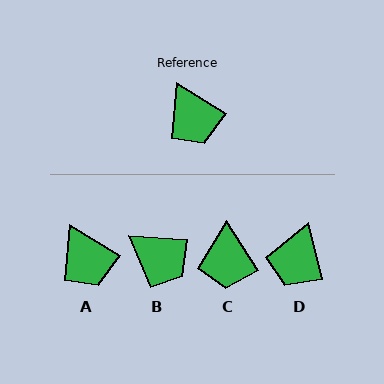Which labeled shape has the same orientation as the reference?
A.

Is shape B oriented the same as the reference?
No, it is off by about 27 degrees.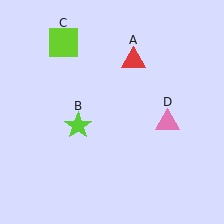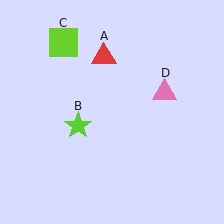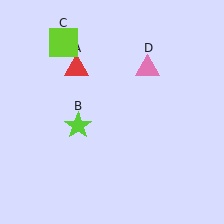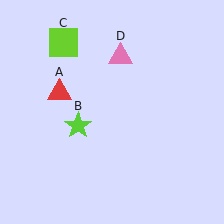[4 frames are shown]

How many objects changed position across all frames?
2 objects changed position: red triangle (object A), pink triangle (object D).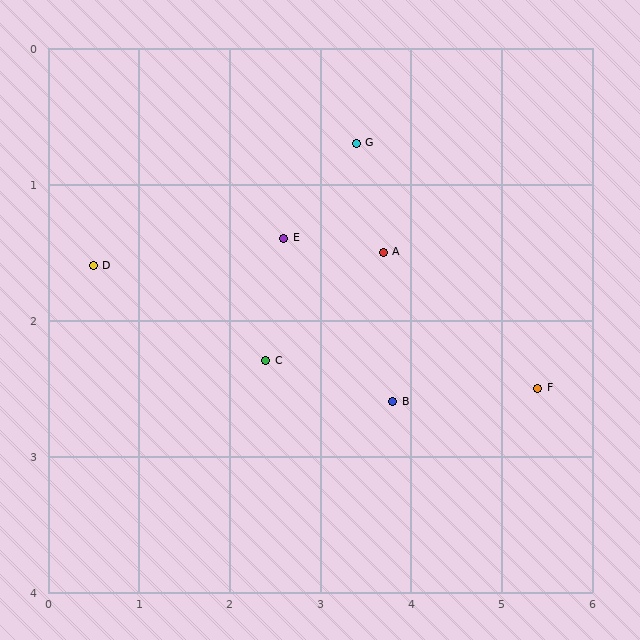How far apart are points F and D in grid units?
Points F and D are about 5.0 grid units apart.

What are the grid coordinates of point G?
Point G is at approximately (3.4, 0.7).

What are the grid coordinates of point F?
Point F is at approximately (5.4, 2.5).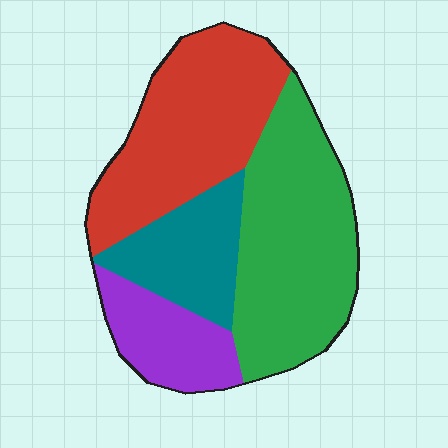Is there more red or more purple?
Red.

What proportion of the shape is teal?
Teal covers 16% of the shape.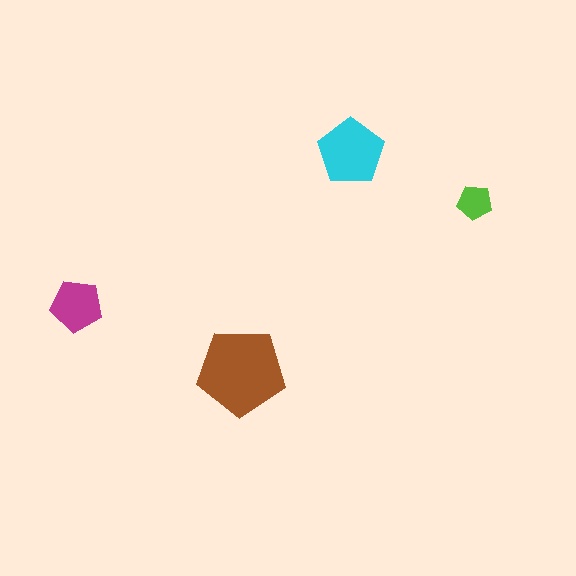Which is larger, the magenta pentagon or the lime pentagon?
The magenta one.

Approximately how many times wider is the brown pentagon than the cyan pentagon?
About 1.5 times wider.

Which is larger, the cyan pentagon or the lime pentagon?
The cyan one.